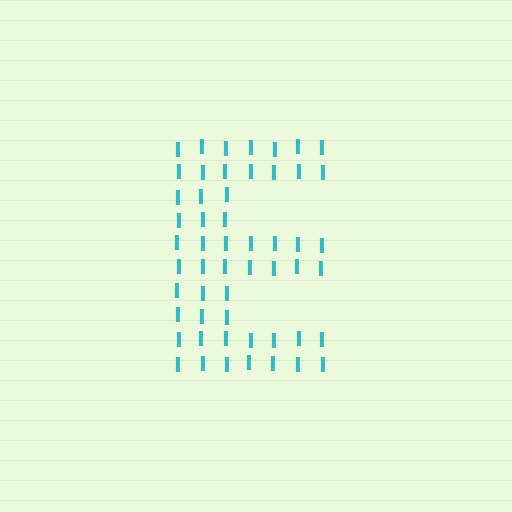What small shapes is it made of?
It is made of small letter I's.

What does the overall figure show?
The overall figure shows the letter E.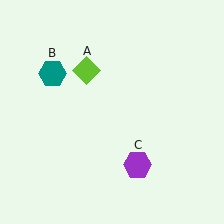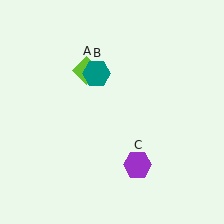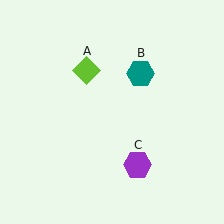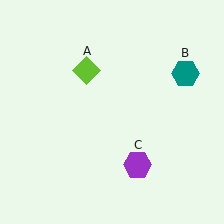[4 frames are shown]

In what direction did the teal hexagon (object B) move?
The teal hexagon (object B) moved right.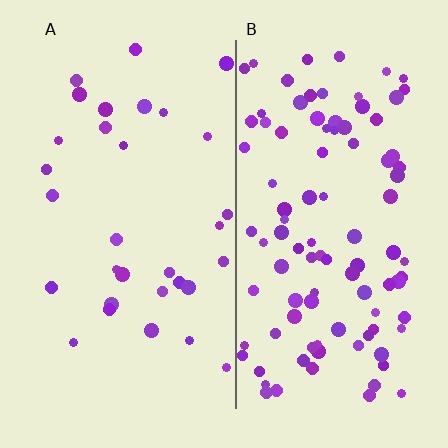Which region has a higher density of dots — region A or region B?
B (the right).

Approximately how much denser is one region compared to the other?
Approximately 3.2× — region B over region A.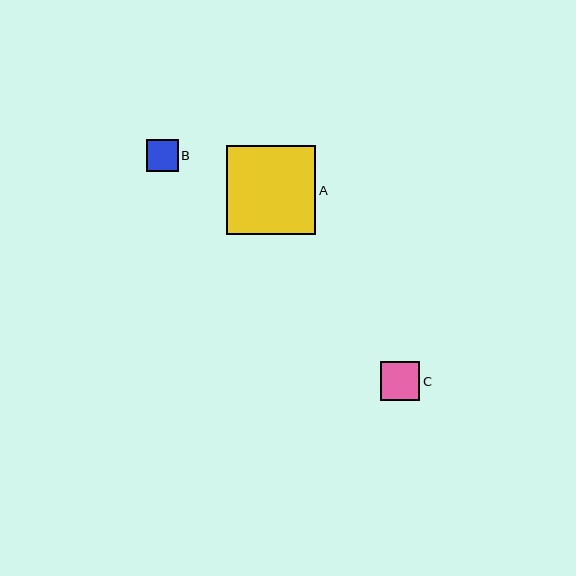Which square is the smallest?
Square B is the smallest with a size of approximately 31 pixels.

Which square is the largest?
Square A is the largest with a size of approximately 89 pixels.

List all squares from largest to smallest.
From largest to smallest: A, C, B.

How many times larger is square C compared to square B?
Square C is approximately 1.2 times the size of square B.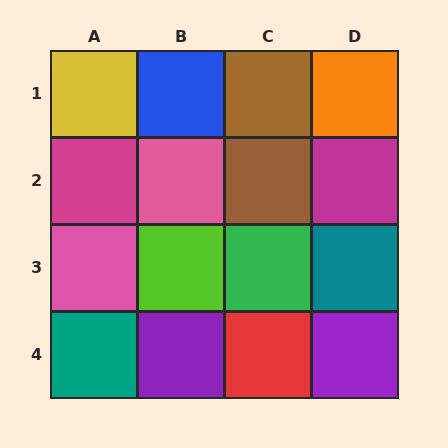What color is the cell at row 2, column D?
Magenta.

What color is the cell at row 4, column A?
Teal.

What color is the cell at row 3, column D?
Teal.